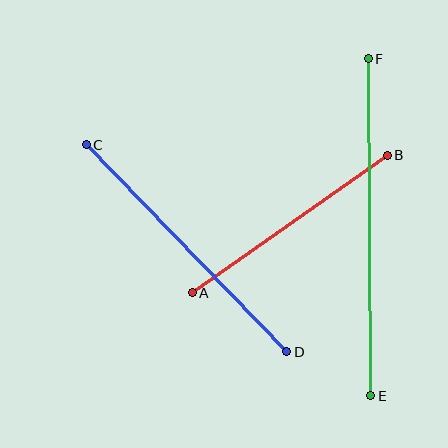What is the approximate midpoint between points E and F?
The midpoint is at approximately (370, 227) pixels.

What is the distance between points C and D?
The distance is approximately 288 pixels.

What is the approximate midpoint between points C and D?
The midpoint is at approximately (186, 248) pixels.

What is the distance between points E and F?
The distance is approximately 337 pixels.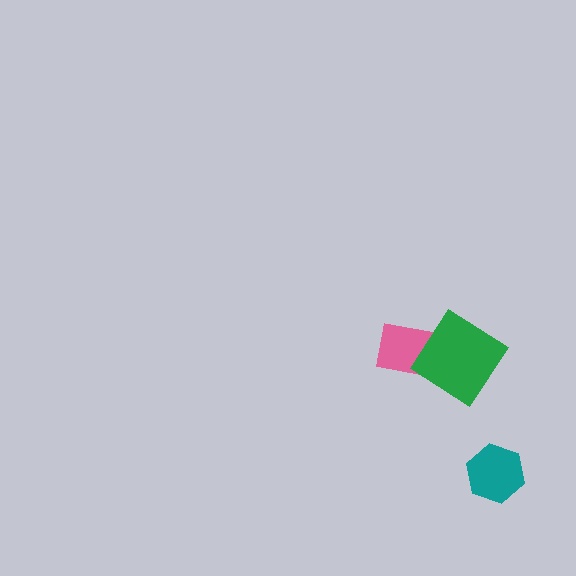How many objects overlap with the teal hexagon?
0 objects overlap with the teal hexagon.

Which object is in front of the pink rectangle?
The green diamond is in front of the pink rectangle.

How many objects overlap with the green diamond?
1 object overlaps with the green diamond.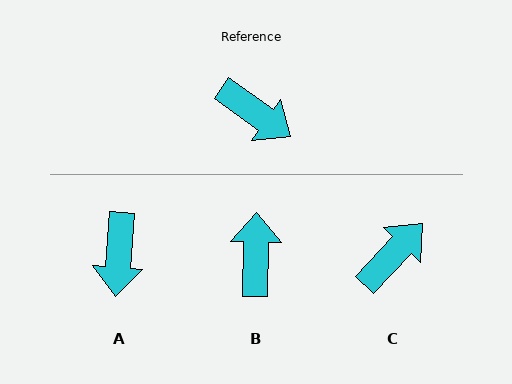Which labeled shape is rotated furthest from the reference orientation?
B, about 124 degrees away.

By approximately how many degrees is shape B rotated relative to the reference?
Approximately 124 degrees counter-clockwise.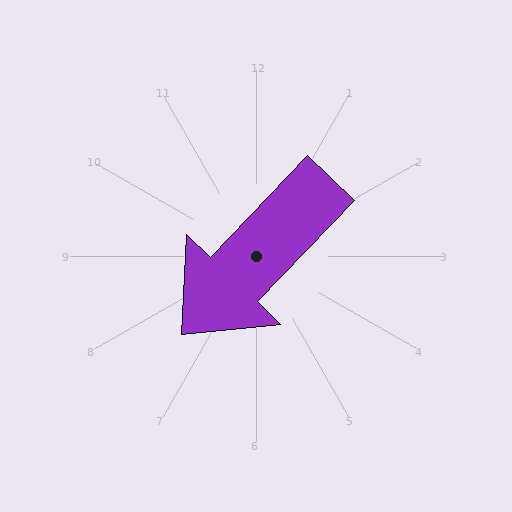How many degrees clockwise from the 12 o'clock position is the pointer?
Approximately 224 degrees.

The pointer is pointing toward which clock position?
Roughly 7 o'clock.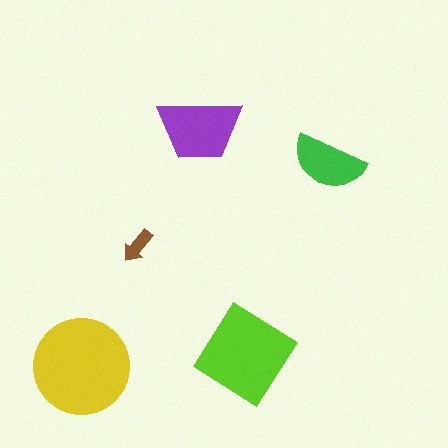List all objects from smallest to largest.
The brown arrow, the green semicircle, the purple trapezoid, the lime diamond, the yellow circle.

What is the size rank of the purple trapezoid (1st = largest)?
3rd.